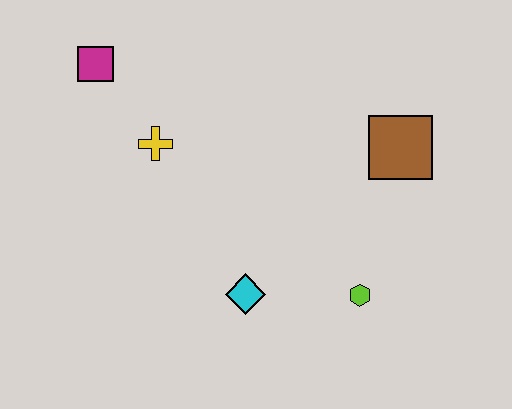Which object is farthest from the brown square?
The magenta square is farthest from the brown square.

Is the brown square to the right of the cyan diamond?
Yes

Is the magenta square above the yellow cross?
Yes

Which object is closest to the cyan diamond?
The lime hexagon is closest to the cyan diamond.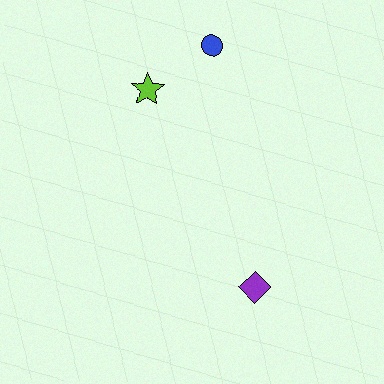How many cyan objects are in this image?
There are no cyan objects.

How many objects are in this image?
There are 3 objects.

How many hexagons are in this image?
There are no hexagons.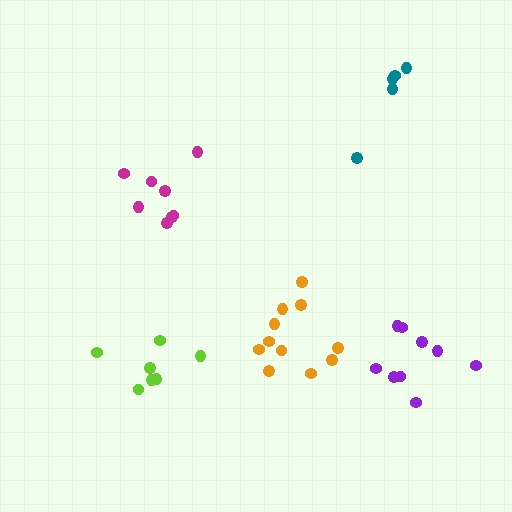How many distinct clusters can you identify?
There are 5 distinct clusters.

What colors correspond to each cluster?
The clusters are colored: orange, magenta, lime, purple, teal.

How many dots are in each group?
Group 1: 11 dots, Group 2: 8 dots, Group 3: 7 dots, Group 4: 9 dots, Group 5: 5 dots (40 total).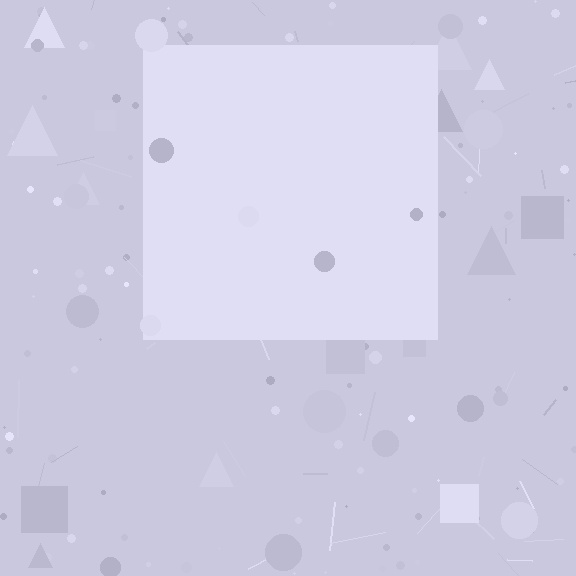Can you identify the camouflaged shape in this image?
The camouflaged shape is a square.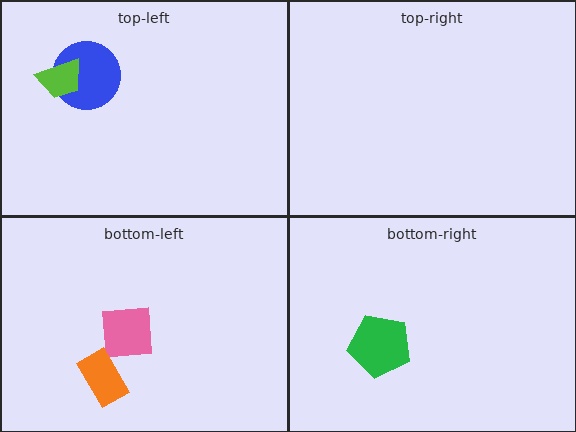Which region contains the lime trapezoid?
The top-left region.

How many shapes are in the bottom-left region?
2.